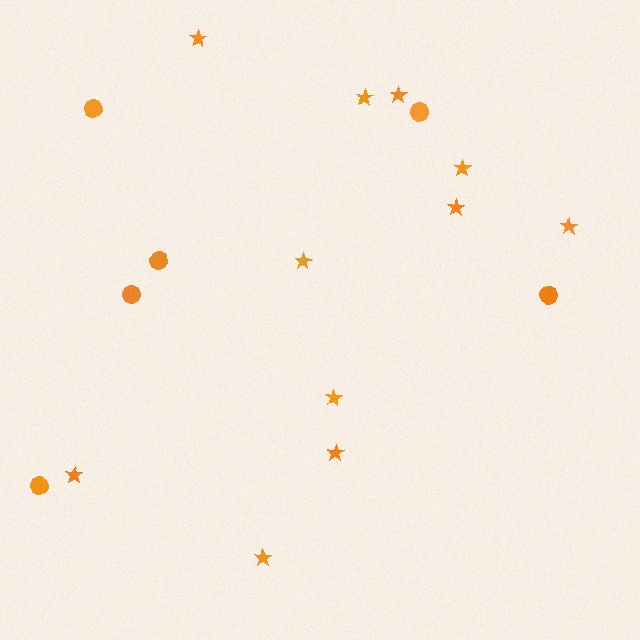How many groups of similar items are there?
There are 2 groups: one group of stars (11) and one group of circles (6).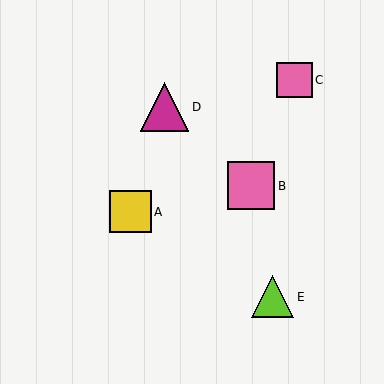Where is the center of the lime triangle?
The center of the lime triangle is at (272, 297).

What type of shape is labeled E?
Shape E is a lime triangle.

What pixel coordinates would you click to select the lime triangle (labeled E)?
Click at (272, 297) to select the lime triangle E.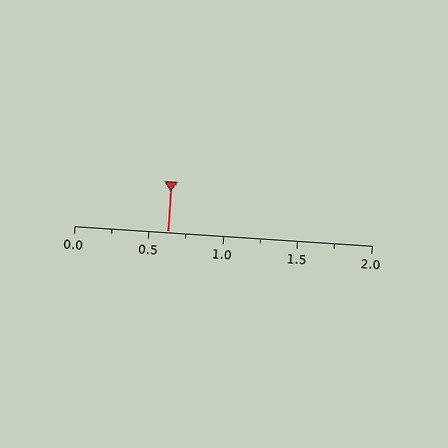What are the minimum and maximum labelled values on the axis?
The axis runs from 0.0 to 2.0.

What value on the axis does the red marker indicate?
The marker indicates approximately 0.62.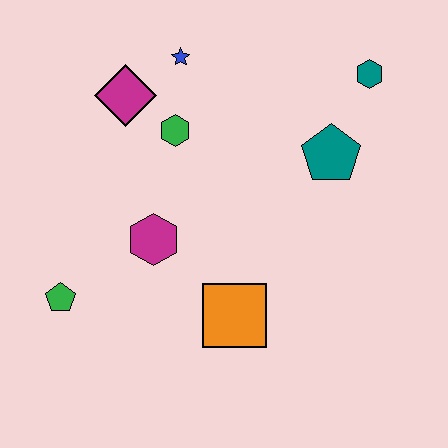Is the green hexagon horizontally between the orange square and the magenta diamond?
Yes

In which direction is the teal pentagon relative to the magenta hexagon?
The teal pentagon is to the right of the magenta hexagon.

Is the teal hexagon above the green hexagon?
Yes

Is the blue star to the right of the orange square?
No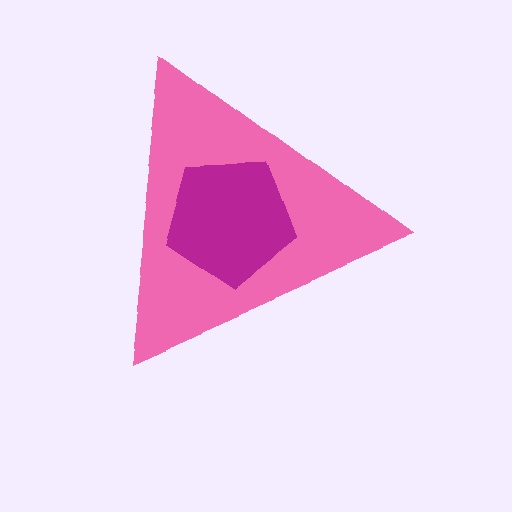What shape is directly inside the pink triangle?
The magenta pentagon.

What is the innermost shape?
The magenta pentagon.